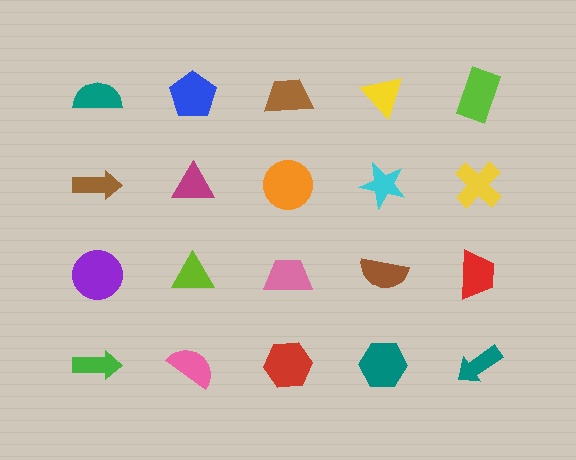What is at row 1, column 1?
A teal semicircle.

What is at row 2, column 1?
A brown arrow.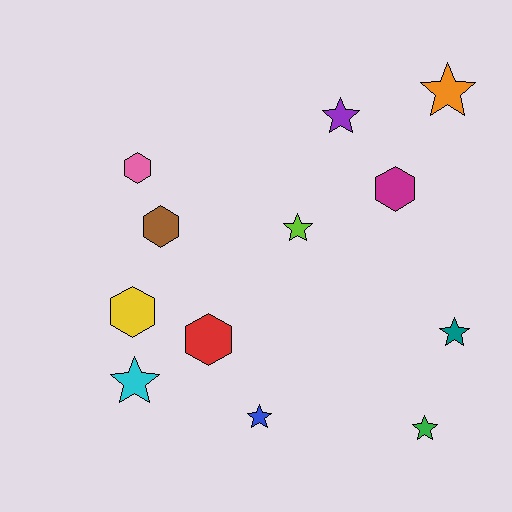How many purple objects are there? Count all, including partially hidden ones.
There is 1 purple object.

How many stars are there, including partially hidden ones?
There are 7 stars.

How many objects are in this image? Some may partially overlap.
There are 12 objects.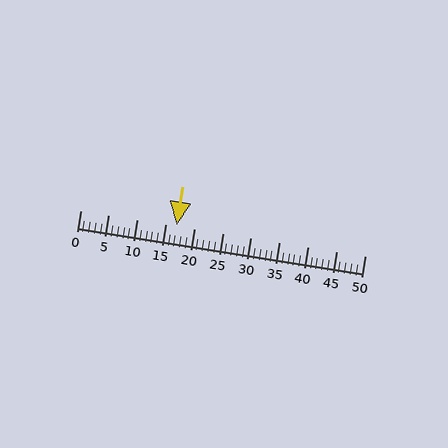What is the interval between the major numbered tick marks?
The major tick marks are spaced 5 units apart.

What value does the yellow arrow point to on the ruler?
The yellow arrow points to approximately 17.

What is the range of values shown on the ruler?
The ruler shows values from 0 to 50.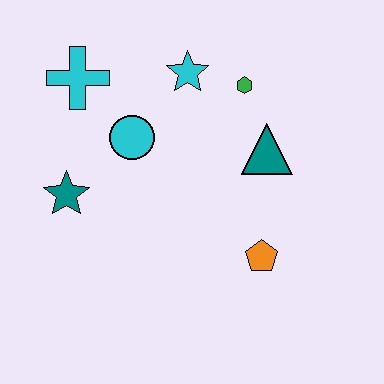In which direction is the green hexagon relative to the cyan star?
The green hexagon is to the right of the cyan star.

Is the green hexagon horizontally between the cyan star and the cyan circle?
No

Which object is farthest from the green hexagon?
The teal star is farthest from the green hexagon.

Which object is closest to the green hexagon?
The cyan star is closest to the green hexagon.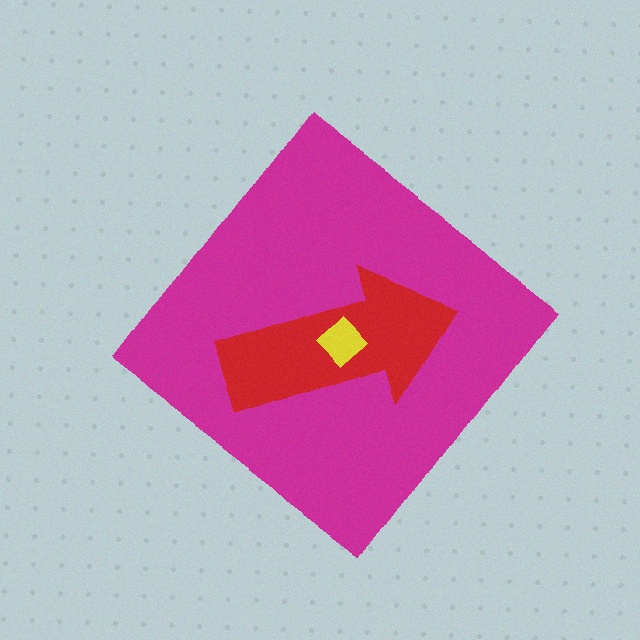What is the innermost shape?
The yellow diamond.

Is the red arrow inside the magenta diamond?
Yes.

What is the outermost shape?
The magenta diamond.